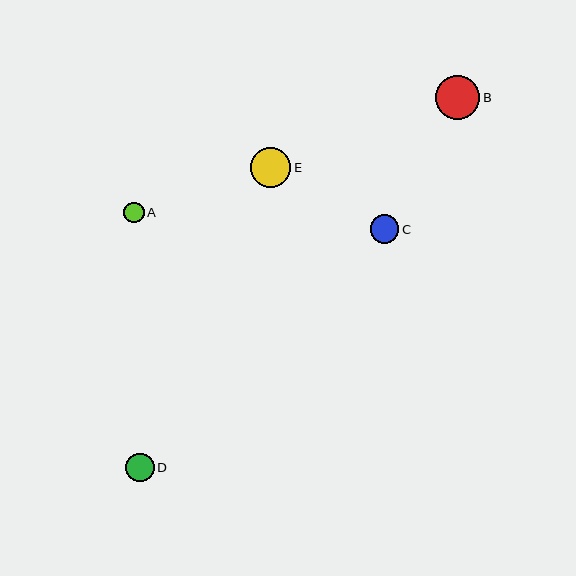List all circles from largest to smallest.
From largest to smallest: B, E, C, D, A.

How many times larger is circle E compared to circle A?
Circle E is approximately 2.0 times the size of circle A.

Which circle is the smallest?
Circle A is the smallest with a size of approximately 20 pixels.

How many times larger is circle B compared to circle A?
Circle B is approximately 2.2 times the size of circle A.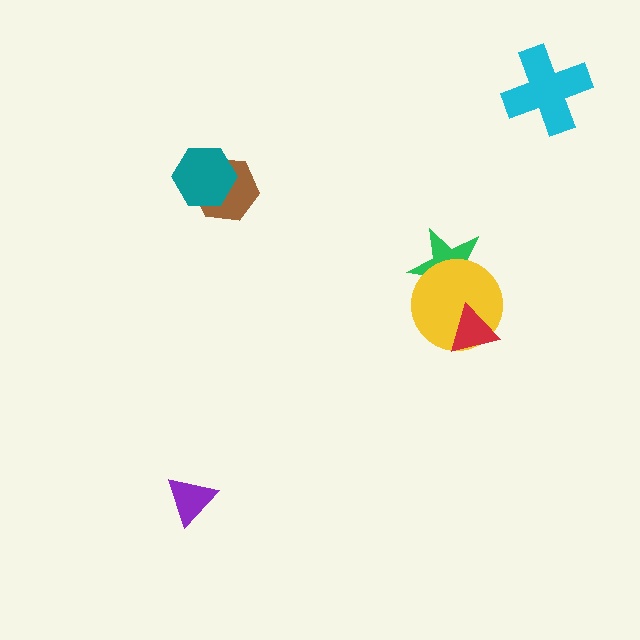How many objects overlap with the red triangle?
1 object overlaps with the red triangle.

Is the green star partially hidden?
Yes, it is partially covered by another shape.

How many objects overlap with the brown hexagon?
1 object overlaps with the brown hexagon.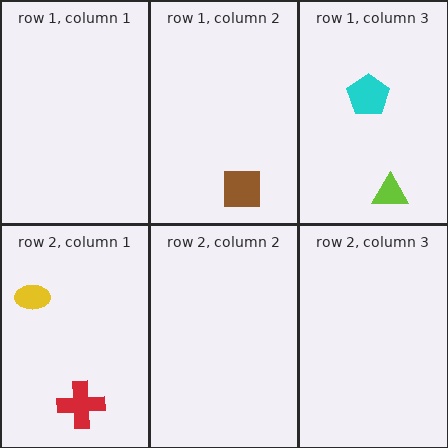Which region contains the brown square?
The row 1, column 2 region.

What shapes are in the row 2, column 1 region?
The red cross, the yellow ellipse.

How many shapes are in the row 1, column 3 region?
2.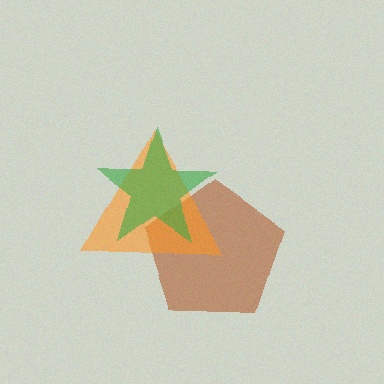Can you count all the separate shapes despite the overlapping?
Yes, there are 3 separate shapes.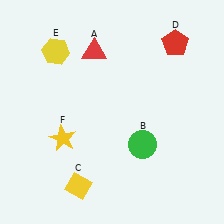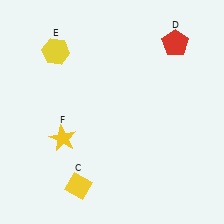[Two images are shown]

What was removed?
The red triangle (A), the green circle (B) were removed in Image 2.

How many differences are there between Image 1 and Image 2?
There are 2 differences between the two images.